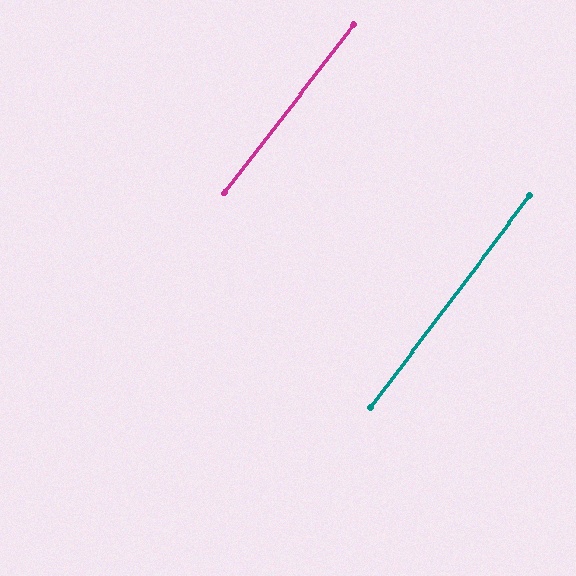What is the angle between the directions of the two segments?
Approximately 0 degrees.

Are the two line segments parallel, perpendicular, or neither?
Parallel — their directions differ by only 0.3°.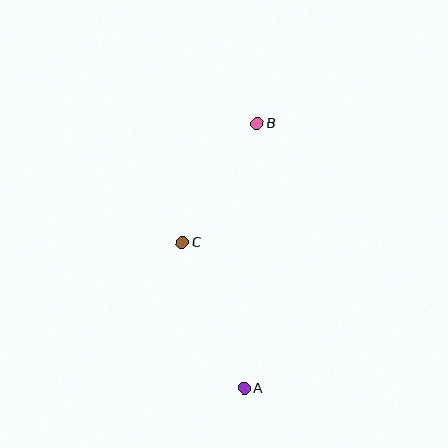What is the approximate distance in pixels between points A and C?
The distance between A and C is approximately 158 pixels.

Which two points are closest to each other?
Points B and C are closest to each other.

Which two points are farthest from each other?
Points A and B are farthest from each other.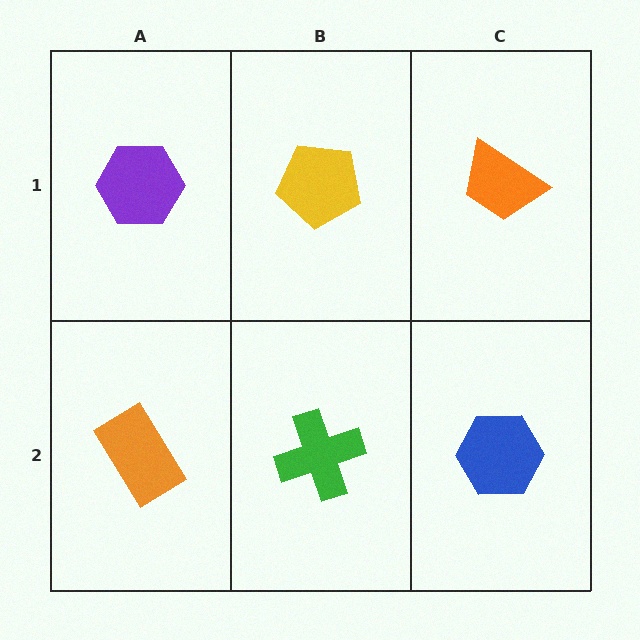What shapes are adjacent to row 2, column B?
A yellow pentagon (row 1, column B), an orange rectangle (row 2, column A), a blue hexagon (row 2, column C).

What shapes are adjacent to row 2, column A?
A purple hexagon (row 1, column A), a green cross (row 2, column B).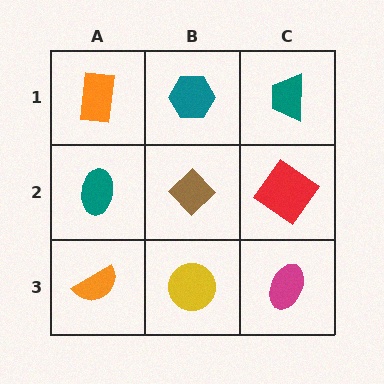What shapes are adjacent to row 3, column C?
A red diamond (row 2, column C), a yellow circle (row 3, column B).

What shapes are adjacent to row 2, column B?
A teal hexagon (row 1, column B), a yellow circle (row 3, column B), a teal ellipse (row 2, column A), a red diamond (row 2, column C).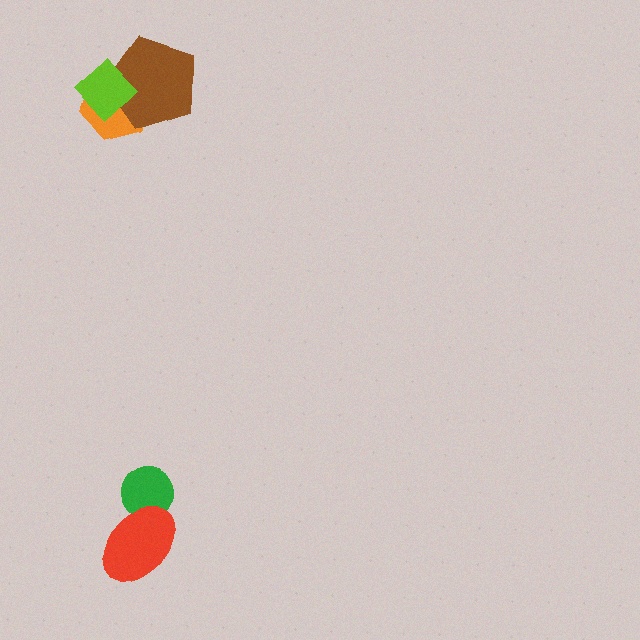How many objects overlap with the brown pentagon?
2 objects overlap with the brown pentagon.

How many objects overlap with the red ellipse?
1 object overlaps with the red ellipse.